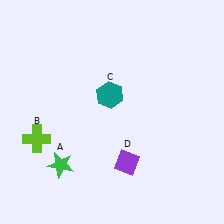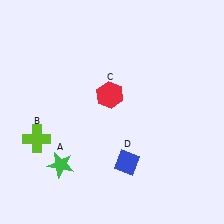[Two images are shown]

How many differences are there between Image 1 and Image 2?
There are 2 differences between the two images.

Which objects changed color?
C changed from teal to red. D changed from purple to blue.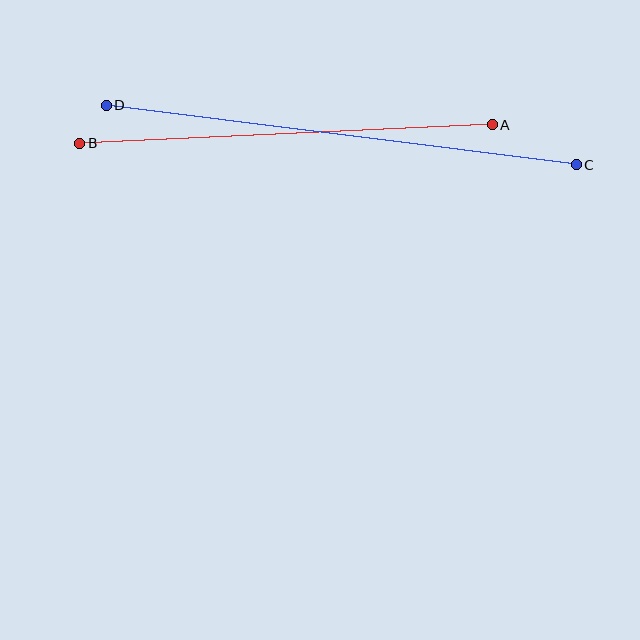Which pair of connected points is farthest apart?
Points C and D are farthest apart.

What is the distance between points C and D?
The distance is approximately 474 pixels.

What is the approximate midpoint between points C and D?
The midpoint is at approximately (341, 135) pixels.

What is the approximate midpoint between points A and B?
The midpoint is at approximately (286, 134) pixels.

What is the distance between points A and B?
The distance is approximately 413 pixels.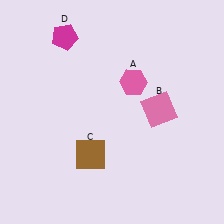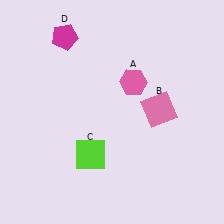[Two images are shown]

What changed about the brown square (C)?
In Image 1, C is brown. In Image 2, it changed to lime.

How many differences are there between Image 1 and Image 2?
There is 1 difference between the two images.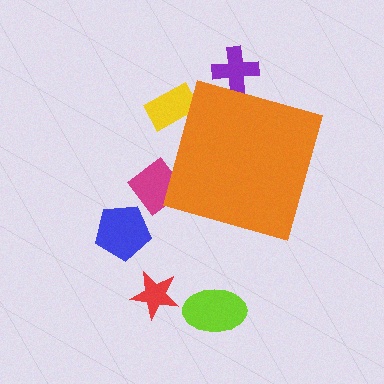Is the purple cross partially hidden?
Yes, the purple cross is partially hidden behind the orange diamond.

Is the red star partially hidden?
No, the red star is fully visible.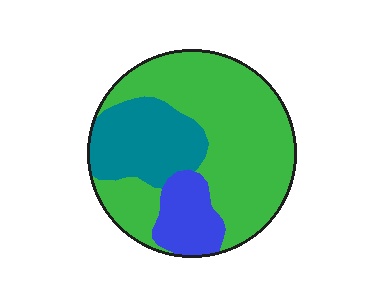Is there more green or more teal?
Green.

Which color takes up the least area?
Blue, at roughly 15%.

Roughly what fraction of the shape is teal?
Teal takes up about one quarter (1/4) of the shape.